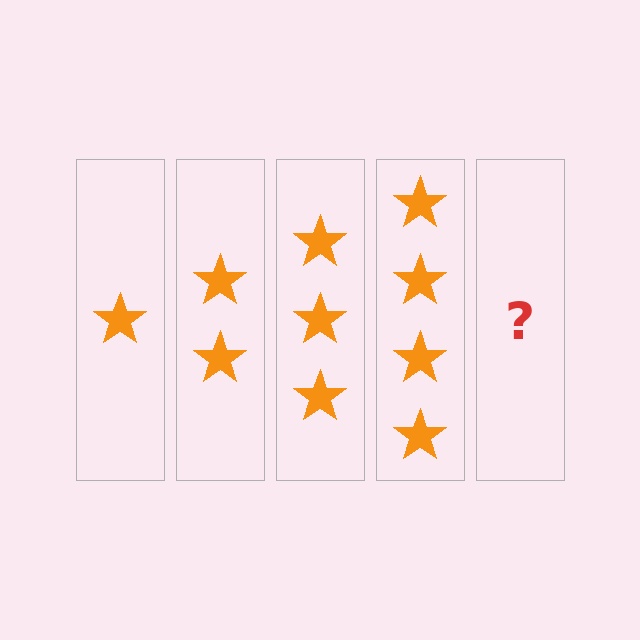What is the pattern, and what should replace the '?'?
The pattern is that each step adds one more star. The '?' should be 5 stars.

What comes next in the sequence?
The next element should be 5 stars.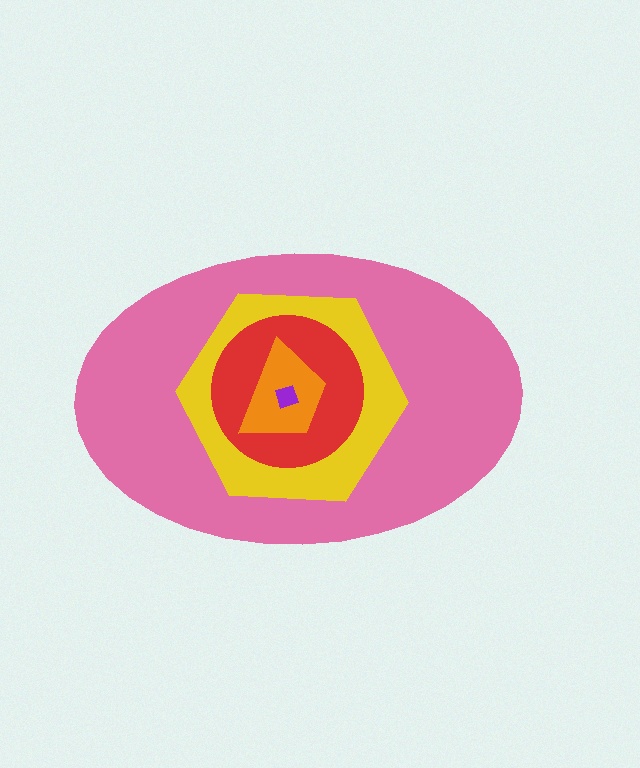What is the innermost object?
The purple diamond.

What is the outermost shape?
The pink ellipse.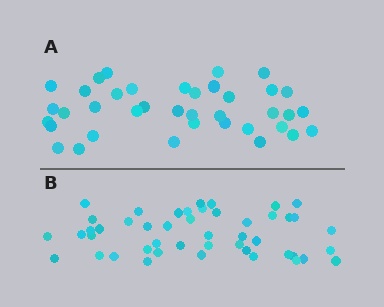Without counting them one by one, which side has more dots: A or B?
Region B (the bottom region) has more dots.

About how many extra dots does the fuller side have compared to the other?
Region B has roughly 8 or so more dots than region A.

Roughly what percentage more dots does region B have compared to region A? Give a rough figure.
About 25% more.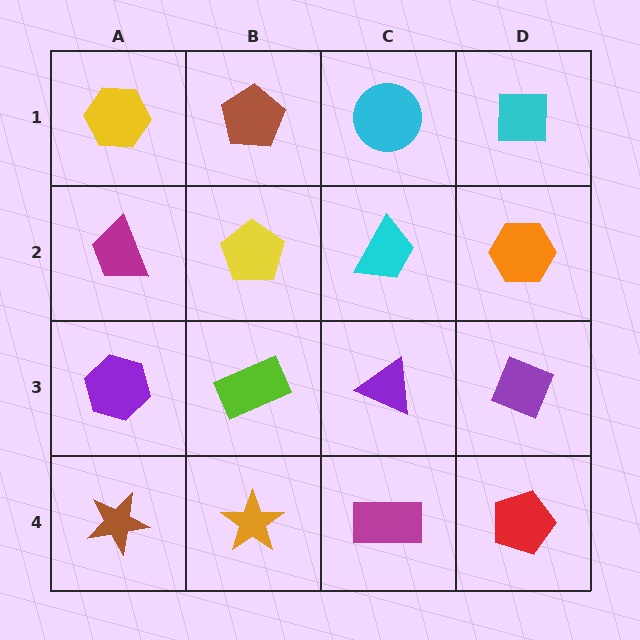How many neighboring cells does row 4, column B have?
3.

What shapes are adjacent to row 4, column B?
A lime rectangle (row 3, column B), a brown star (row 4, column A), a magenta rectangle (row 4, column C).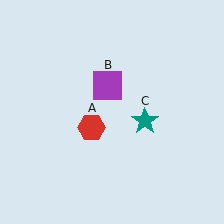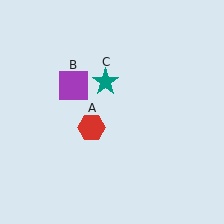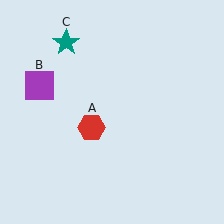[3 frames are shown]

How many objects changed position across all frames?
2 objects changed position: purple square (object B), teal star (object C).